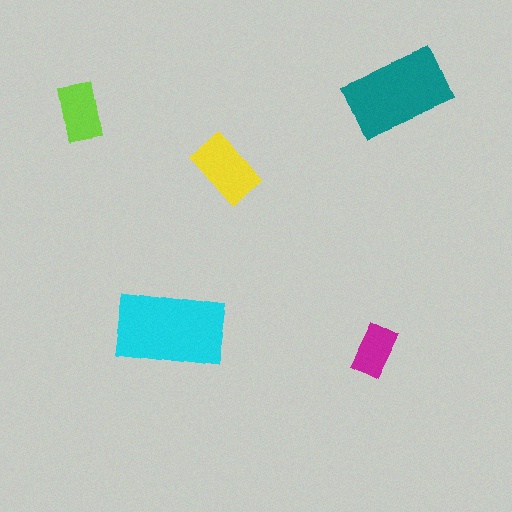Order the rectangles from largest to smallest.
the cyan one, the teal one, the yellow one, the lime one, the magenta one.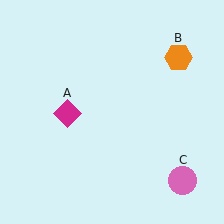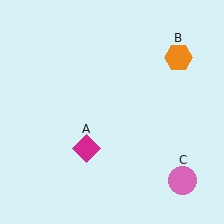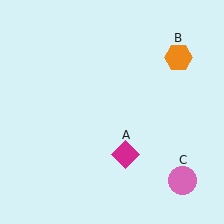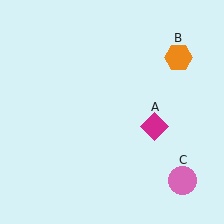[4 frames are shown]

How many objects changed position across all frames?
1 object changed position: magenta diamond (object A).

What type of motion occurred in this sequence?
The magenta diamond (object A) rotated counterclockwise around the center of the scene.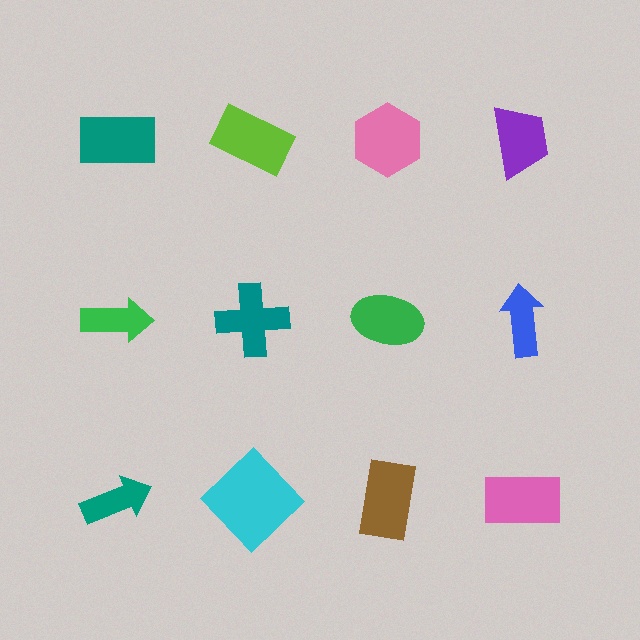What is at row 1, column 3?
A pink hexagon.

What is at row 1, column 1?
A teal rectangle.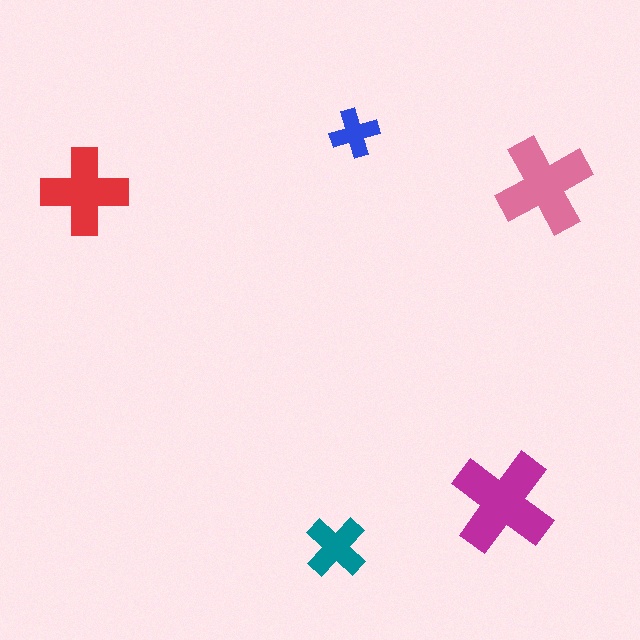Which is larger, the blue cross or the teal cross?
The teal one.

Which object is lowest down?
The teal cross is bottommost.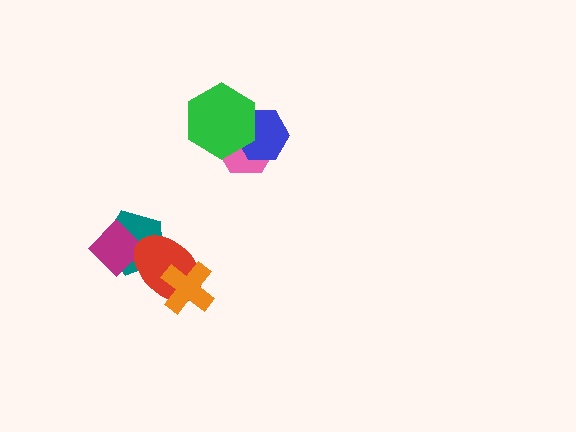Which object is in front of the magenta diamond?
The red ellipse is in front of the magenta diamond.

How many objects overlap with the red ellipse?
3 objects overlap with the red ellipse.